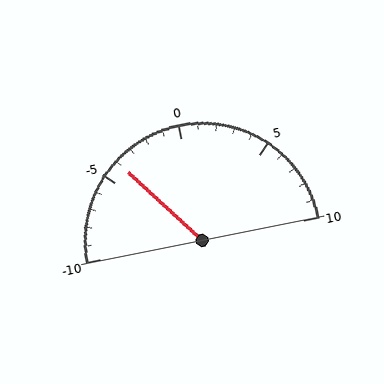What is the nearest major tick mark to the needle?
The nearest major tick mark is -5.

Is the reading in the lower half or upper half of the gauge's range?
The reading is in the lower half of the range (-10 to 10).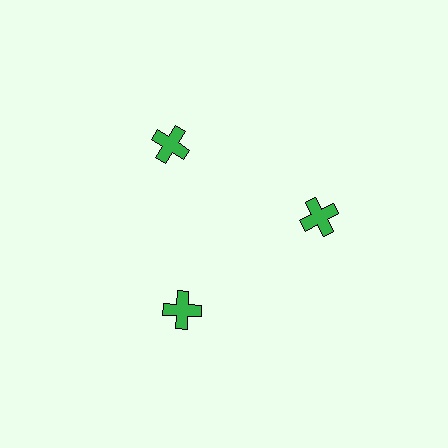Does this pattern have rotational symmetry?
Yes, this pattern has 3-fold rotational symmetry. It looks the same after rotating 120 degrees around the center.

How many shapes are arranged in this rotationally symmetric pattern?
There are 3 shapes, arranged in 3 groups of 1.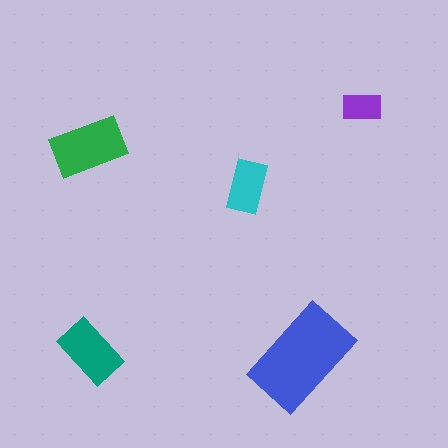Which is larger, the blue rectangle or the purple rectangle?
The blue one.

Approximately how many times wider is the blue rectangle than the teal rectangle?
About 1.5 times wider.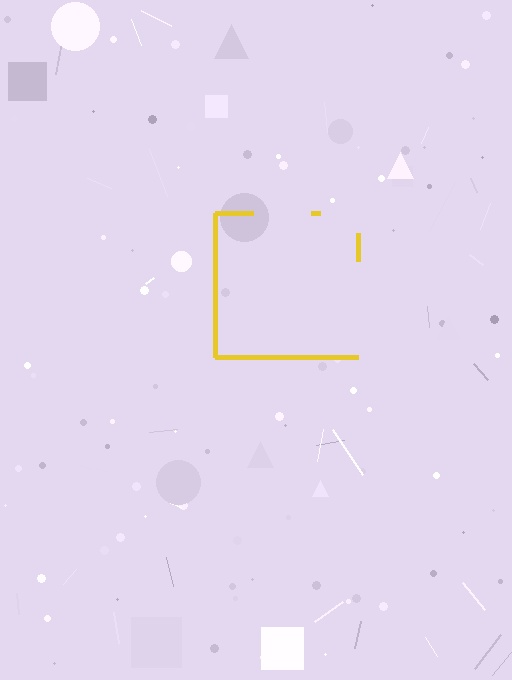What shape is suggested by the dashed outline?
The dashed outline suggests a square.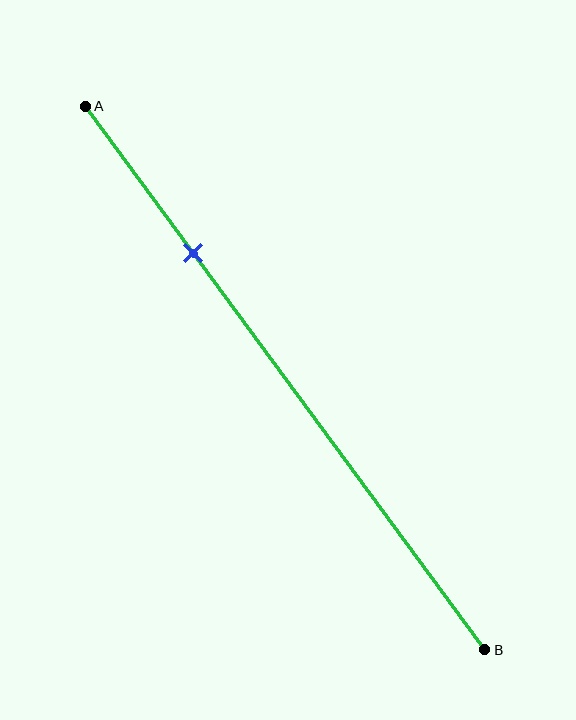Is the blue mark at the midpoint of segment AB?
No, the mark is at about 25% from A, not at the 50% midpoint.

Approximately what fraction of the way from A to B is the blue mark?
The blue mark is approximately 25% of the way from A to B.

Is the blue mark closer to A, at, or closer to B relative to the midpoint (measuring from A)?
The blue mark is closer to point A than the midpoint of segment AB.